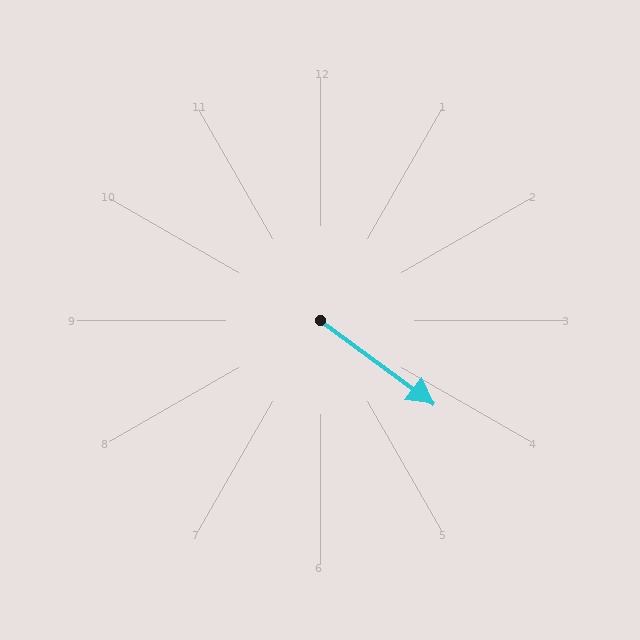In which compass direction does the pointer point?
Southeast.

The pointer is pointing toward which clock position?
Roughly 4 o'clock.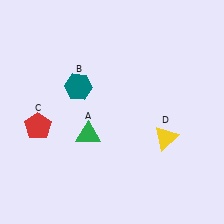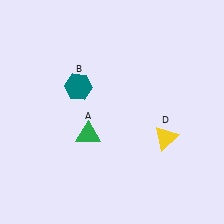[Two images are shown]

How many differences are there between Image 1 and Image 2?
There is 1 difference between the two images.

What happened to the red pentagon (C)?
The red pentagon (C) was removed in Image 2. It was in the bottom-left area of Image 1.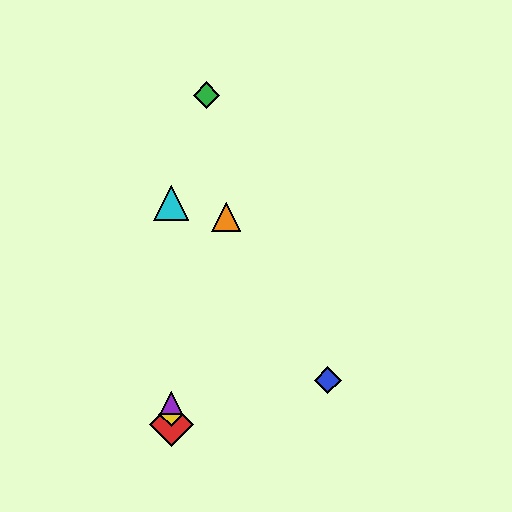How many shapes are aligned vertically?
4 shapes (the red diamond, the yellow diamond, the purple triangle, the cyan triangle) are aligned vertically.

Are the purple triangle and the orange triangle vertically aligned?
No, the purple triangle is at x≈171 and the orange triangle is at x≈226.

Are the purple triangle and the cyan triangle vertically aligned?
Yes, both are at x≈171.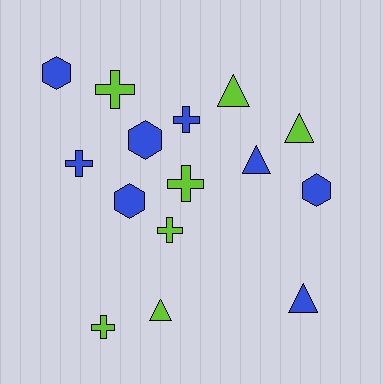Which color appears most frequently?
Blue, with 8 objects.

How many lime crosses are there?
There are 4 lime crosses.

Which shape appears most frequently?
Cross, with 6 objects.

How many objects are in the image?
There are 15 objects.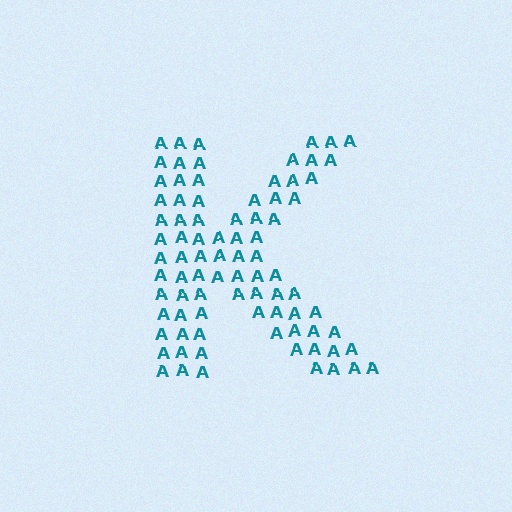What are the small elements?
The small elements are letter A's.